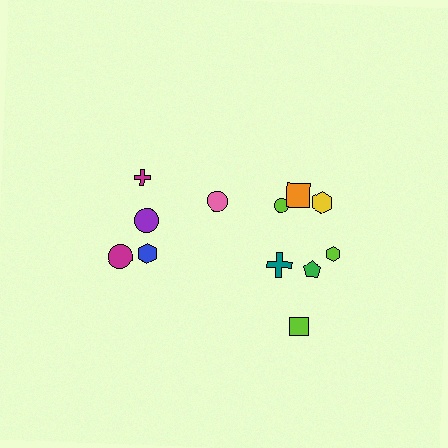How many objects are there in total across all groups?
There are 12 objects.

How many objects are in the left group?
There are 5 objects.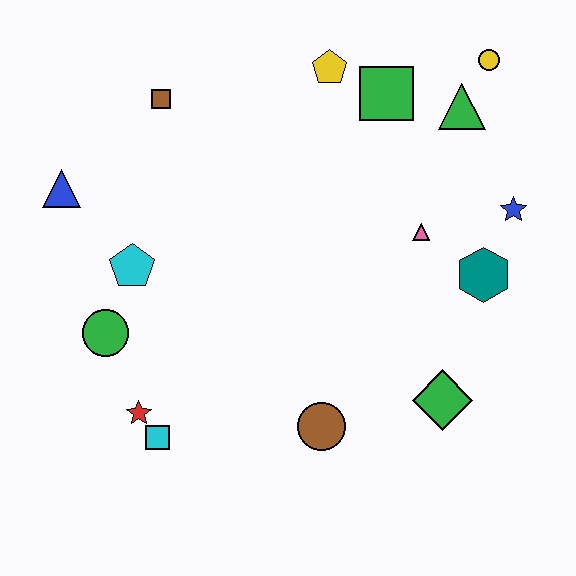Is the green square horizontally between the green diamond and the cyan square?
Yes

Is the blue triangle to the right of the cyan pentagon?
No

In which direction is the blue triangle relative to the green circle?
The blue triangle is above the green circle.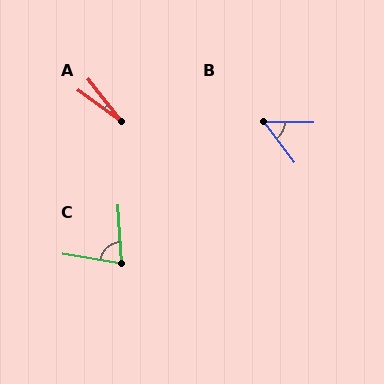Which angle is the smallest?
A, at approximately 16 degrees.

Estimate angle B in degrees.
Approximately 52 degrees.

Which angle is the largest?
C, at approximately 77 degrees.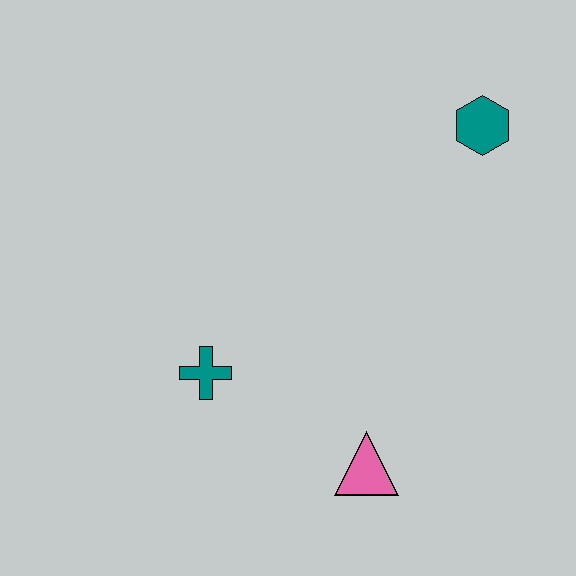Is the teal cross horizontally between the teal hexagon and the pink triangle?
No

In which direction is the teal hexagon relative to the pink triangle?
The teal hexagon is above the pink triangle.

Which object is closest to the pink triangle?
The teal cross is closest to the pink triangle.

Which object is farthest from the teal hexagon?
The teal cross is farthest from the teal hexagon.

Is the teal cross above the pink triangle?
Yes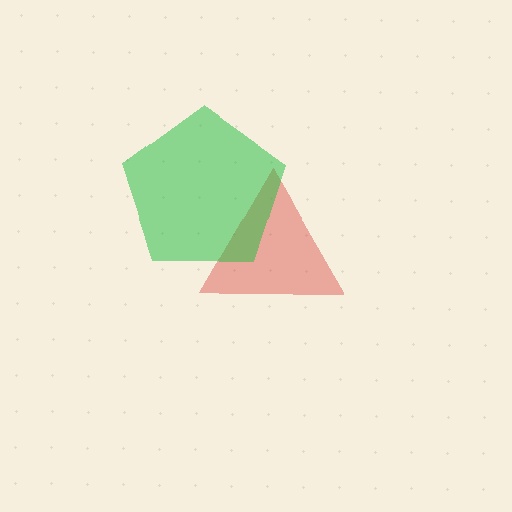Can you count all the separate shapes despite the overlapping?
Yes, there are 2 separate shapes.